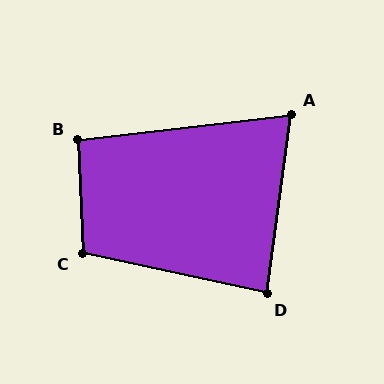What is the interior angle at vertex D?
Approximately 86 degrees (approximately right).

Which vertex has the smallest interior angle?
A, at approximately 76 degrees.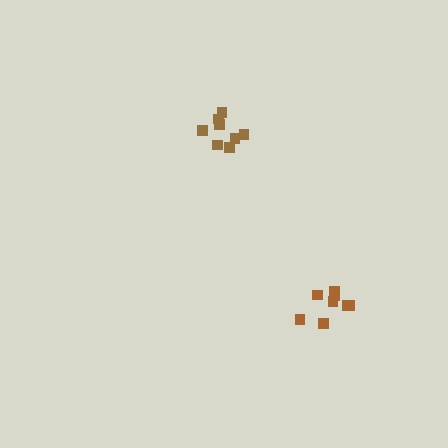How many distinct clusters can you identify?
There are 2 distinct clusters.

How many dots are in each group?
Group 1: 8 dots, Group 2: 8 dots (16 total).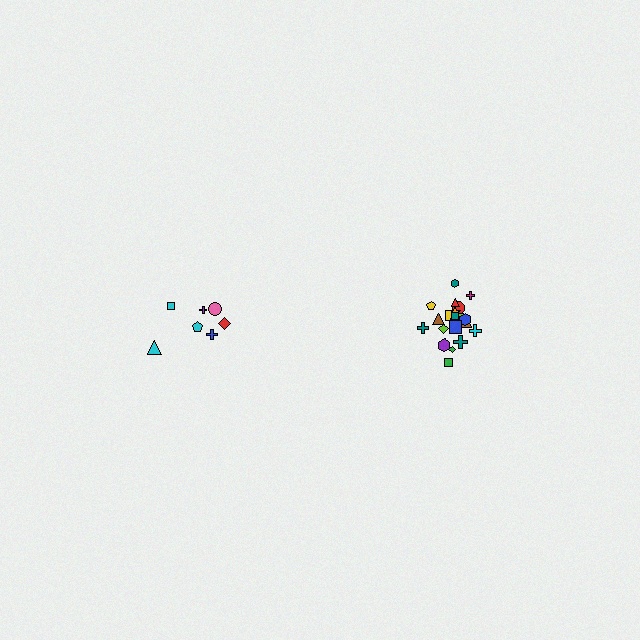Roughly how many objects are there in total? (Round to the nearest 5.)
Roughly 30 objects in total.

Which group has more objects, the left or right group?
The right group.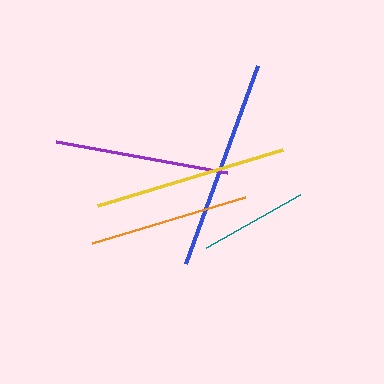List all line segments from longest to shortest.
From longest to shortest: blue, yellow, purple, orange, teal.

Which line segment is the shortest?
The teal line is the shortest at approximately 107 pixels.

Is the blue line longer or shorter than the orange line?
The blue line is longer than the orange line.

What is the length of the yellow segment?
The yellow segment is approximately 193 pixels long.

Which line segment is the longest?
The blue line is the longest at approximately 211 pixels.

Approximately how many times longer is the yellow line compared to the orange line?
The yellow line is approximately 1.2 times the length of the orange line.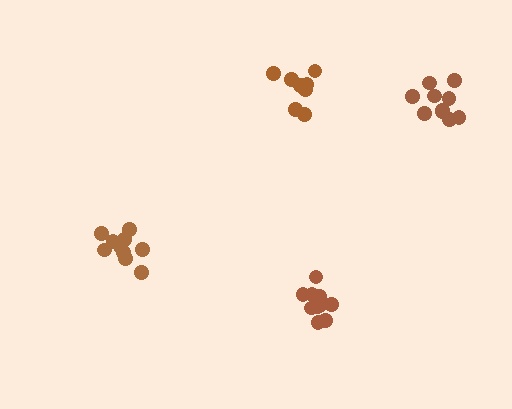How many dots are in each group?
Group 1: 11 dots, Group 2: 10 dots, Group 3: 10 dots, Group 4: 8 dots (39 total).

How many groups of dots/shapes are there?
There are 4 groups.